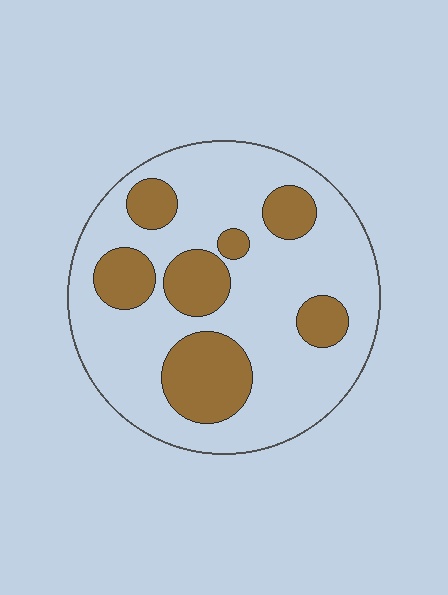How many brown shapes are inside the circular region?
7.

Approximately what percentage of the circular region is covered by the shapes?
Approximately 25%.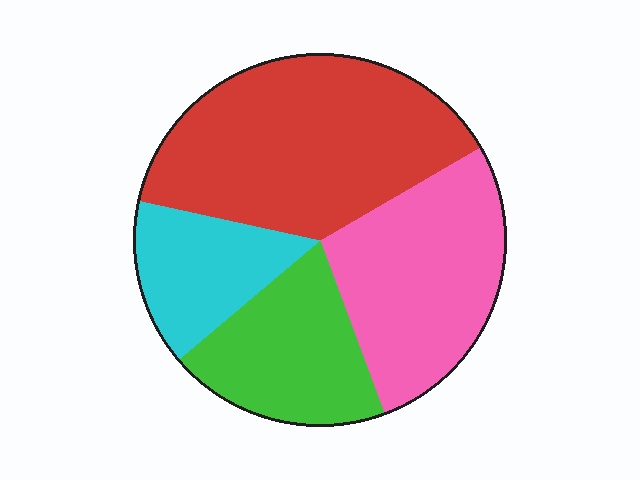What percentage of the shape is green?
Green takes up about one fifth (1/5) of the shape.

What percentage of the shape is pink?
Pink takes up about one quarter (1/4) of the shape.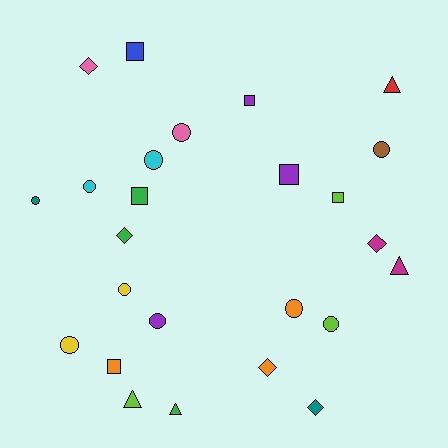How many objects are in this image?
There are 25 objects.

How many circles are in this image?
There are 10 circles.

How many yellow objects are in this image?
There are 2 yellow objects.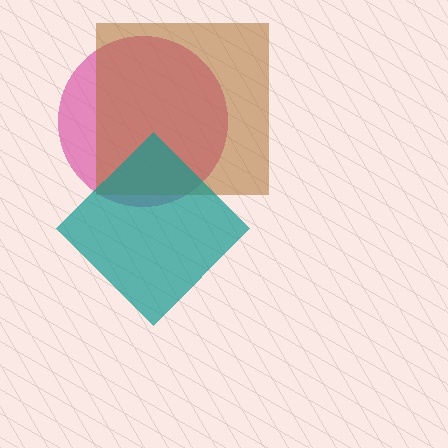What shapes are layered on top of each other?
The layered shapes are: a pink circle, a brown square, a teal diamond.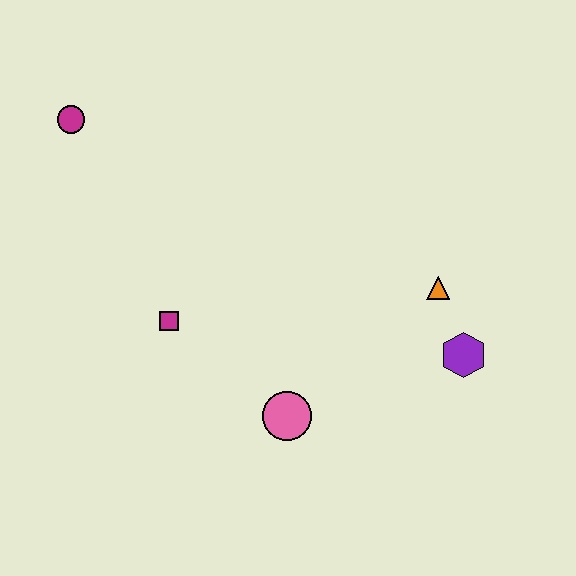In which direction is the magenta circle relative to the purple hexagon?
The magenta circle is to the left of the purple hexagon.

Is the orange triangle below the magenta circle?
Yes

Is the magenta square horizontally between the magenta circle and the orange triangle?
Yes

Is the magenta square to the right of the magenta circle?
Yes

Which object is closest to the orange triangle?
The purple hexagon is closest to the orange triangle.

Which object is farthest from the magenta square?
The purple hexagon is farthest from the magenta square.